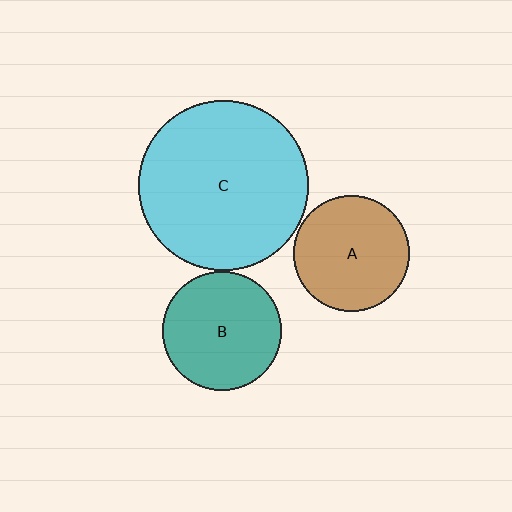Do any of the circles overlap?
No, none of the circles overlap.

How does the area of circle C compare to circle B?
Approximately 2.0 times.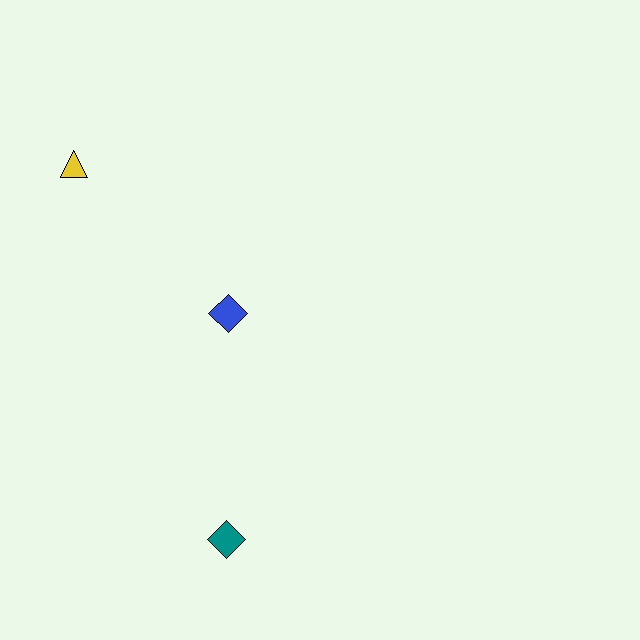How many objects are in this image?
There are 3 objects.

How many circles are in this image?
There are no circles.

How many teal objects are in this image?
There is 1 teal object.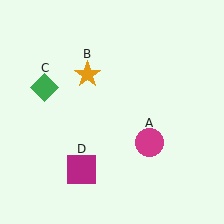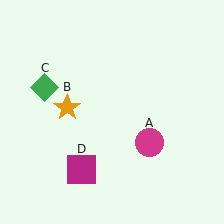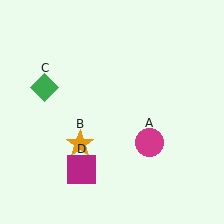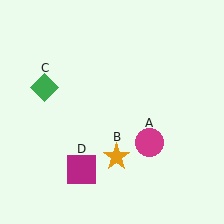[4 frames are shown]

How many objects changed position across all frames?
1 object changed position: orange star (object B).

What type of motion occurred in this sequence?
The orange star (object B) rotated counterclockwise around the center of the scene.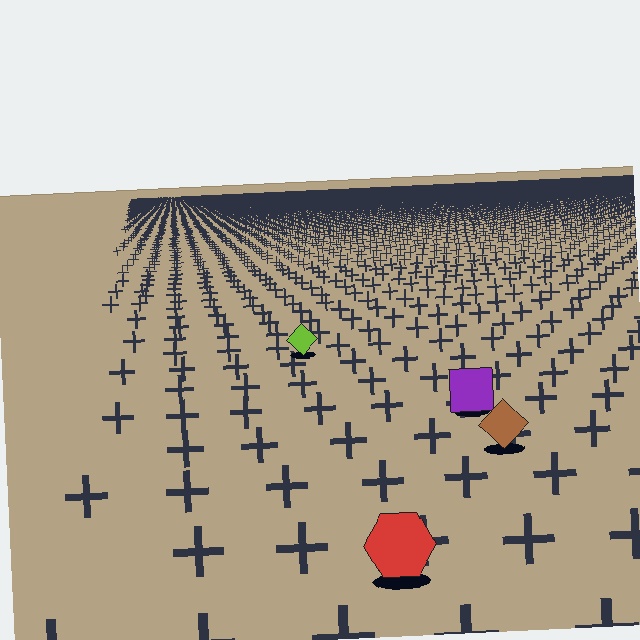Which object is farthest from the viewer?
The lime diamond is farthest from the viewer. It appears smaller and the ground texture around it is denser.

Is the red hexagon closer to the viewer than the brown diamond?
Yes. The red hexagon is closer — you can tell from the texture gradient: the ground texture is coarser near it.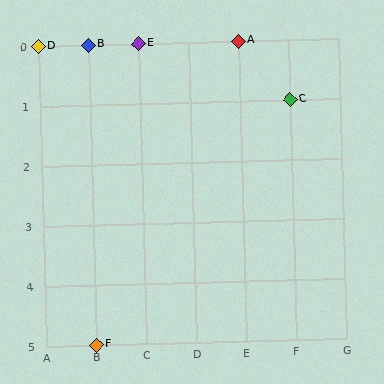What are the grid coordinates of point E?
Point E is at grid coordinates (C, 0).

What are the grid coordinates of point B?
Point B is at grid coordinates (B, 0).